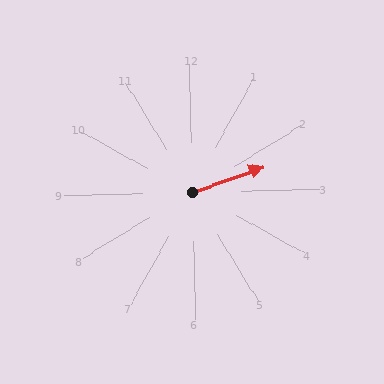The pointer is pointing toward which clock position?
Roughly 2 o'clock.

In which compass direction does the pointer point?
East.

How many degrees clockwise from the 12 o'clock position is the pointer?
Approximately 72 degrees.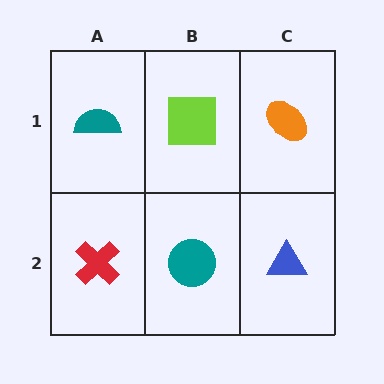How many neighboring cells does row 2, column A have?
2.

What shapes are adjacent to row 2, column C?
An orange ellipse (row 1, column C), a teal circle (row 2, column B).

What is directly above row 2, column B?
A lime square.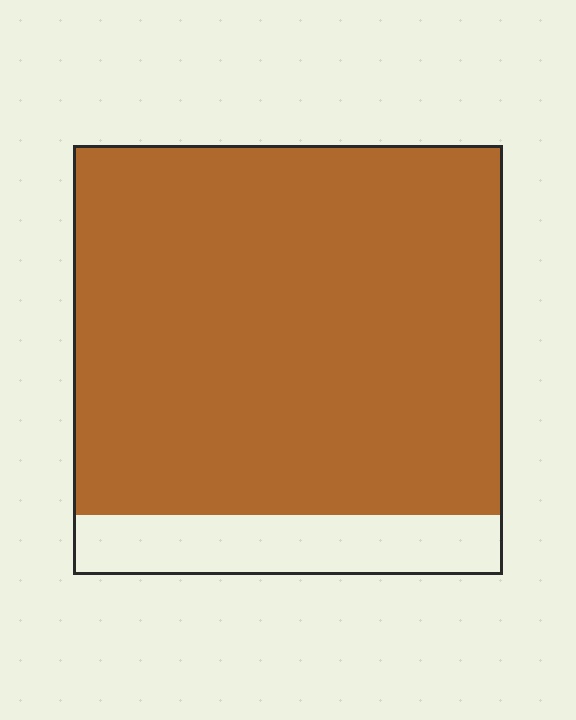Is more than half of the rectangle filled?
Yes.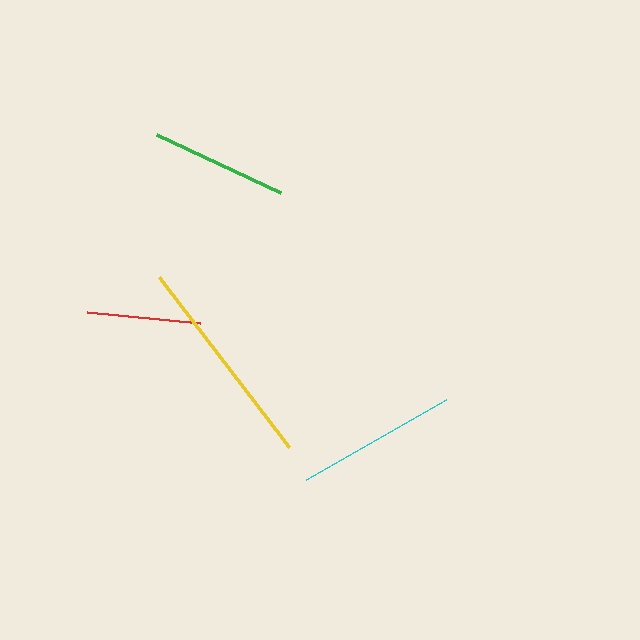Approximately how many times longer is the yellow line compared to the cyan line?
The yellow line is approximately 1.3 times the length of the cyan line.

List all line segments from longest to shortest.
From longest to shortest: yellow, cyan, green, red.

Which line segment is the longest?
The yellow line is the longest at approximately 213 pixels.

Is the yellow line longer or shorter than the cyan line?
The yellow line is longer than the cyan line.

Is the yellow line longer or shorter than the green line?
The yellow line is longer than the green line.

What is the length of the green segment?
The green segment is approximately 137 pixels long.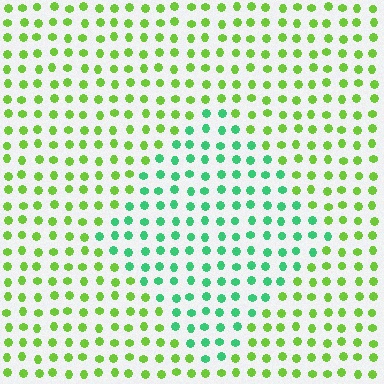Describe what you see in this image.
The image is filled with small lime elements in a uniform arrangement. A diamond-shaped region is visible where the elements are tinted to a slightly different hue, forming a subtle color boundary.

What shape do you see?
I see a diamond.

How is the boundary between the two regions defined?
The boundary is defined purely by a slight shift in hue (about 48 degrees). Spacing, size, and orientation are identical on both sides.